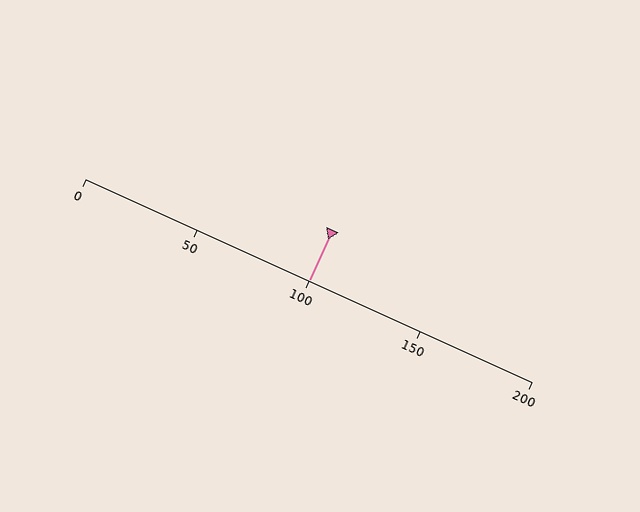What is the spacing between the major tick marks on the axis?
The major ticks are spaced 50 apart.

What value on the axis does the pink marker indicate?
The marker indicates approximately 100.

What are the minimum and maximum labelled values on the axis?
The axis runs from 0 to 200.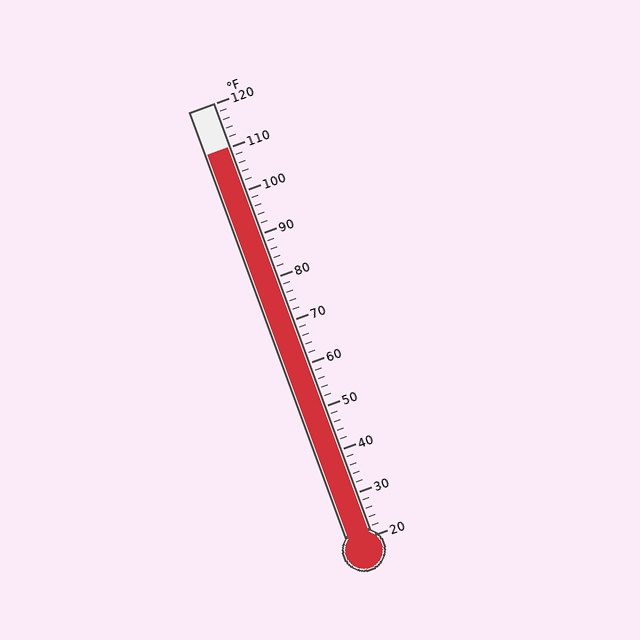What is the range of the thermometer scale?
The thermometer scale ranges from 20°F to 120°F.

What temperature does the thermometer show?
The thermometer shows approximately 110°F.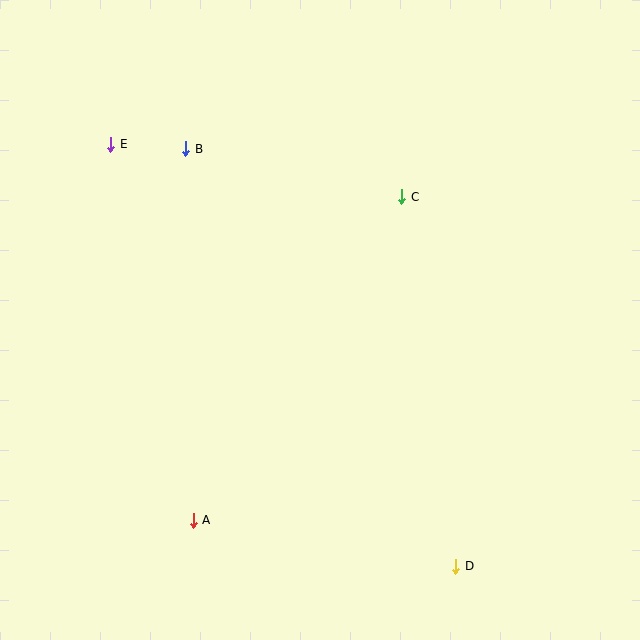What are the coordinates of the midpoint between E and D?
The midpoint between E and D is at (283, 355).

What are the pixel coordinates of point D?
Point D is at (456, 566).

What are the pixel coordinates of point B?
Point B is at (186, 149).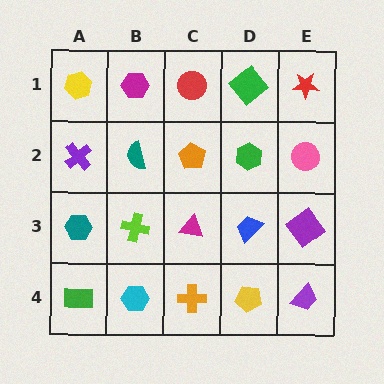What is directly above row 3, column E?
A pink circle.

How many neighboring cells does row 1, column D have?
3.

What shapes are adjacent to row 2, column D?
A green diamond (row 1, column D), a blue trapezoid (row 3, column D), an orange pentagon (row 2, column C), a pink circle (row 2, column E).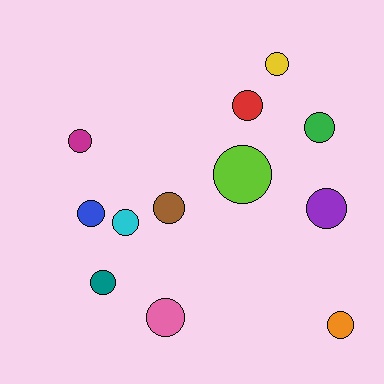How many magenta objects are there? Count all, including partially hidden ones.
There is 1 magenta object.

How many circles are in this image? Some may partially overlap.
There are 12 circles.